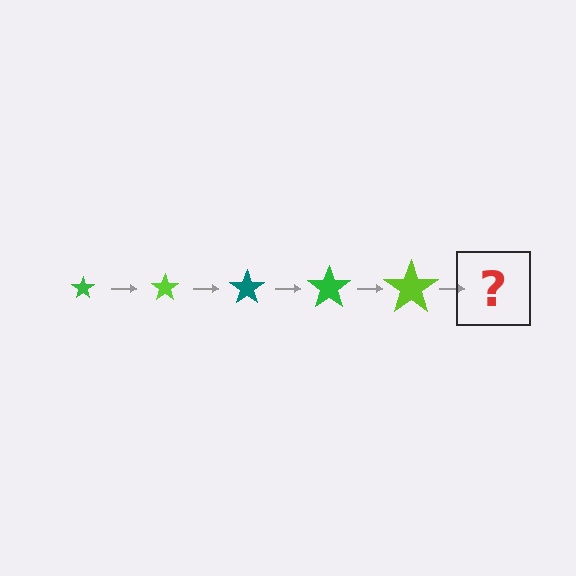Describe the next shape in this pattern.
It should be a teal star, larger than the previous one.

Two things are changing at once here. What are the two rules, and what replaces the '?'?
The two rules are that the star grows larger each step and the color cycles through green, lime, and teal. The '?' should be a teal star, larger than the previous one.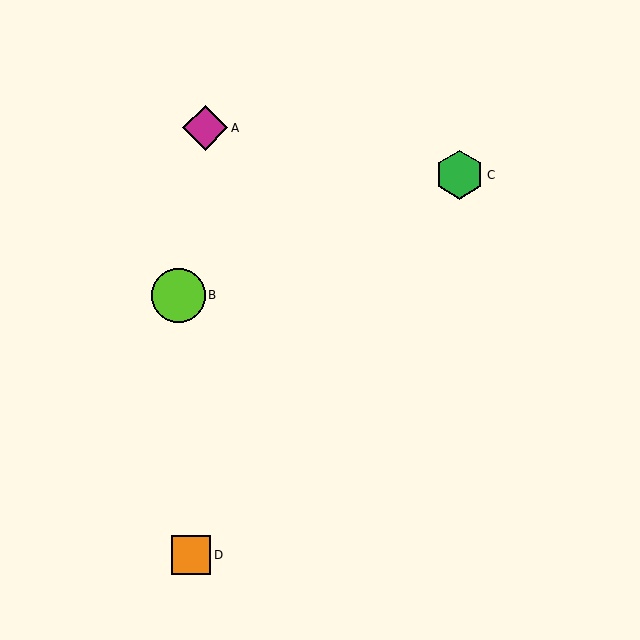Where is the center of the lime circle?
The center of the lime circle is at (178, 295).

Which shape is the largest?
The lime circle (labeled B) is the largest.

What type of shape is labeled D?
Shape D is an orange square.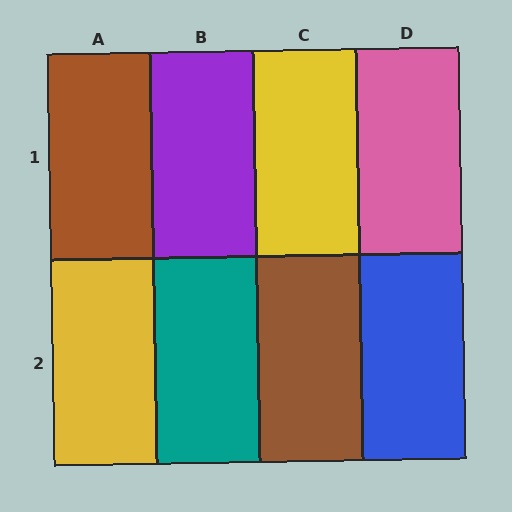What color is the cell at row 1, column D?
Pink.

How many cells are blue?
1 cell is blue.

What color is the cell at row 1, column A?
Brown.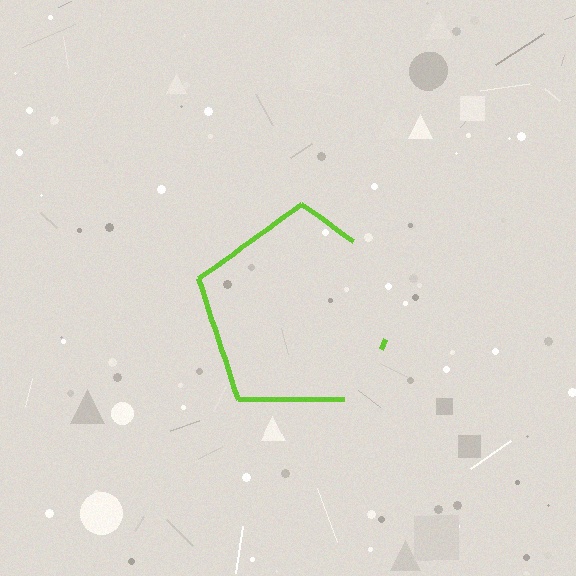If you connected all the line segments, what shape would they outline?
They would outline a pentagon.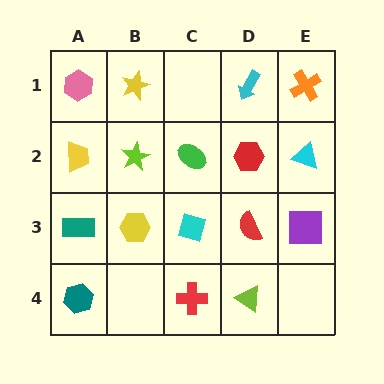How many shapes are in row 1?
4 shapes.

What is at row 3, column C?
A cyan diamond.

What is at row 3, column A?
A teal rectangle.